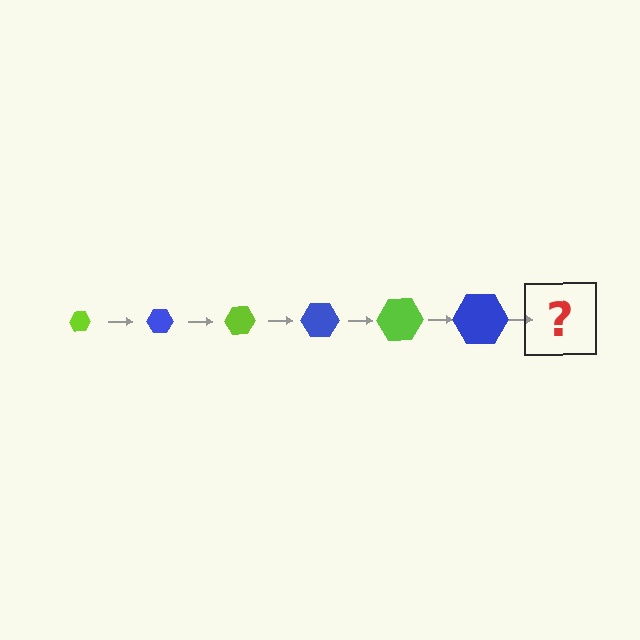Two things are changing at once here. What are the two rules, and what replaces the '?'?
The two rules are that the hexagon grows larger each step and the color cycles through lime and blue. The '?' should be a lime hexagon, larger than the previous one.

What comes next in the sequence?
The next element should be a lime hexagon, larger than the previous one.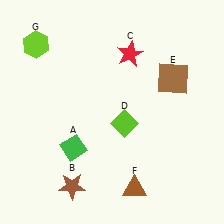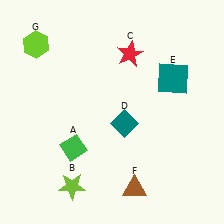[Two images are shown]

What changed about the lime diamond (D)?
In Image 1, D is lime. In Image 2, it changed to teal.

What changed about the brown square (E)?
In Image 1, E is brown. In Image 2, it changed to teal.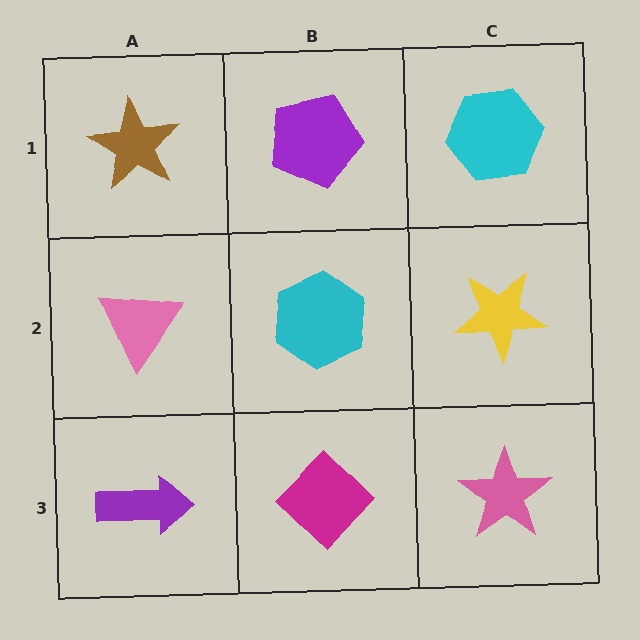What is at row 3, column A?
A purple arrow.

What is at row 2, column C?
A yellow star.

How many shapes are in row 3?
3 shapes.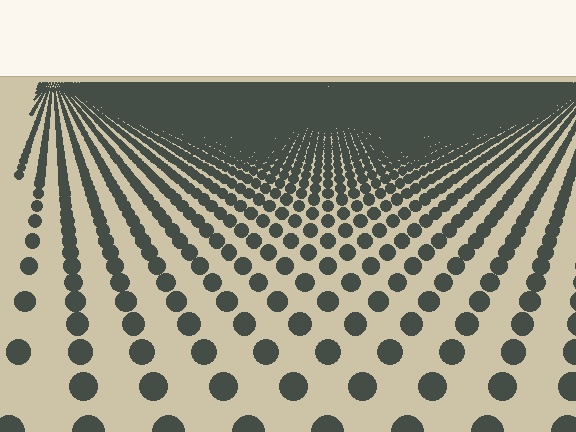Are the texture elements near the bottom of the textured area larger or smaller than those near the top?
Larger. Near the bottom, elements are closer to the viewer and appear at a bigger on-screen size.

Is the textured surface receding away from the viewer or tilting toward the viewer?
The surface is receding away from the viewer. Texture elements get smaller and denser toward the top.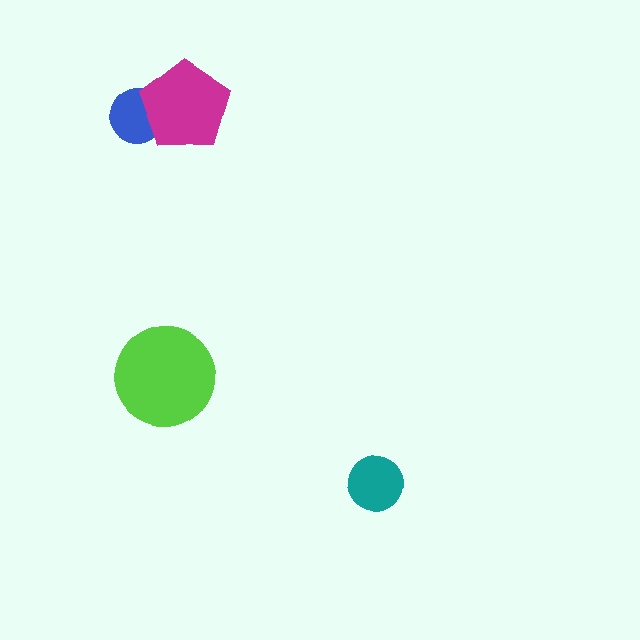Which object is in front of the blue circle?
The magenta pentagon is in front of the blue circle.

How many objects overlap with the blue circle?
1 object overlaps with the blue circle.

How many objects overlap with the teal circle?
0 objects overlap with the teal circle.